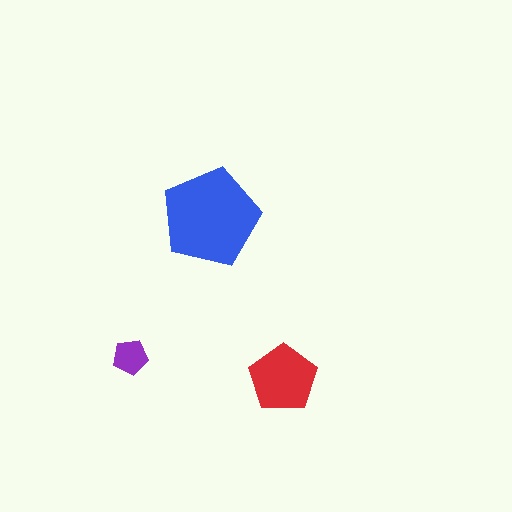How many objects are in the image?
There are 3 objects in the image.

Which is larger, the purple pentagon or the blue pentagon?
The blue one.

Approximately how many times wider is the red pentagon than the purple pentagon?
About 2 times wider.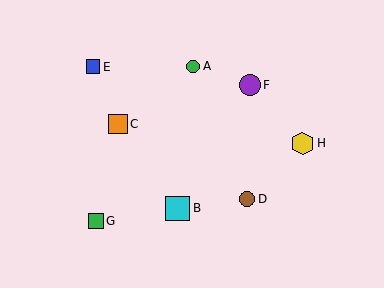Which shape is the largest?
The cyan square (labeled B) is the largest.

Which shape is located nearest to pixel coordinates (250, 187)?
The brown circle (labeled D) at (247, 199) is nearest to that location.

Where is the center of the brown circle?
The center of the brown circle is at (247, 199).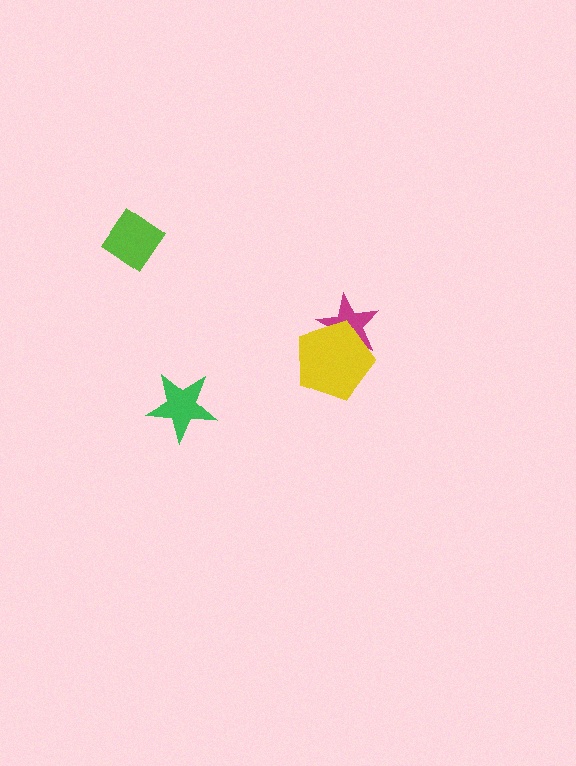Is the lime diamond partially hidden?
No, no other shape covers it.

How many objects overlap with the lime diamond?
0 objects overlap with the lime diamond.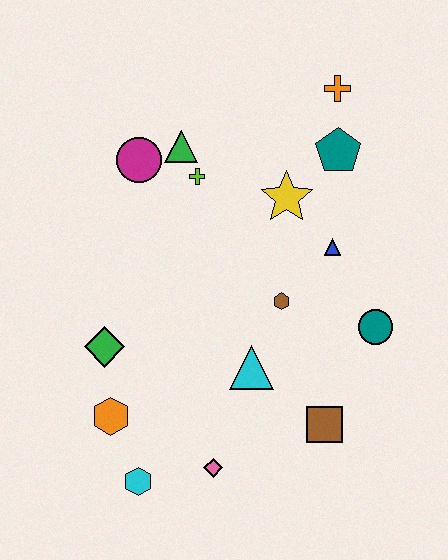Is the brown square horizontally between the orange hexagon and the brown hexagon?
No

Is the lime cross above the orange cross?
No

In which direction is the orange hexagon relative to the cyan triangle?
The orange hexagon is to the left of the cyan triangle.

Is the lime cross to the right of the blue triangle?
No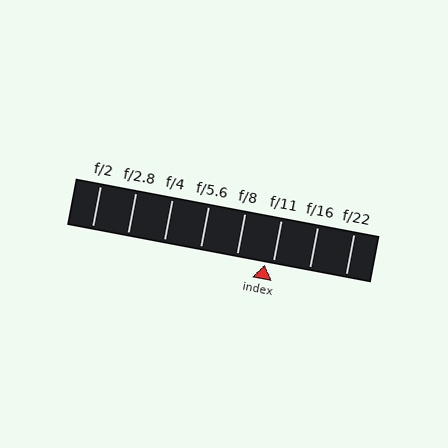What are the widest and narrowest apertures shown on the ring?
The widest aperture shown is f/2 and the narrowest is f/22.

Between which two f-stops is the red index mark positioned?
The index mark is between f/8 and f/11.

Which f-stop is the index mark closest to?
The index mark is closest to f/11.